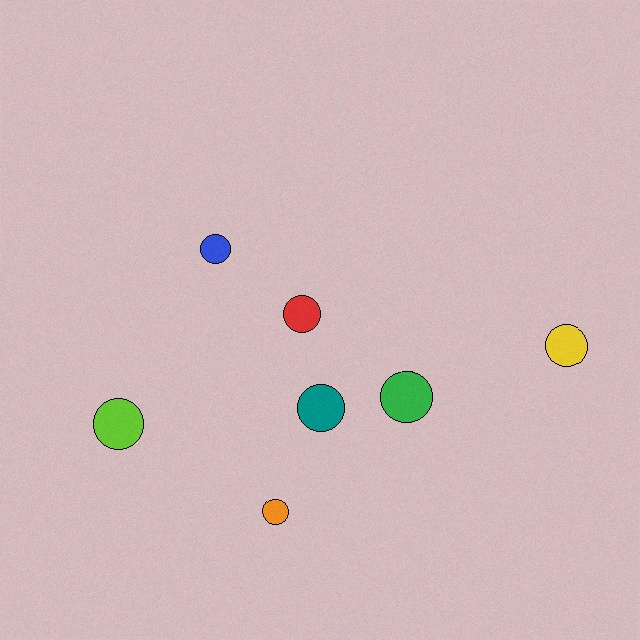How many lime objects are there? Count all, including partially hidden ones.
There is 1 lime object.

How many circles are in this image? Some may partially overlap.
There are 7 circles.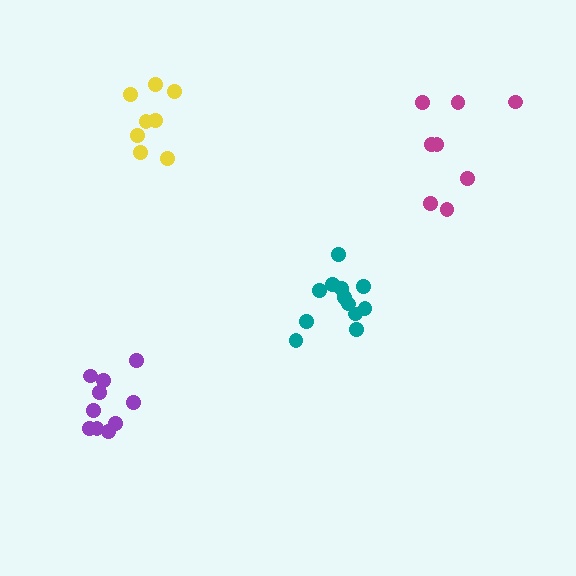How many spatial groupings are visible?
There are 4 spatial groupings.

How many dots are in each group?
Group 1: 8 dots, Group 2: 10 dots, Group 3: 12 dots, Group 4: 8 dots (38 total).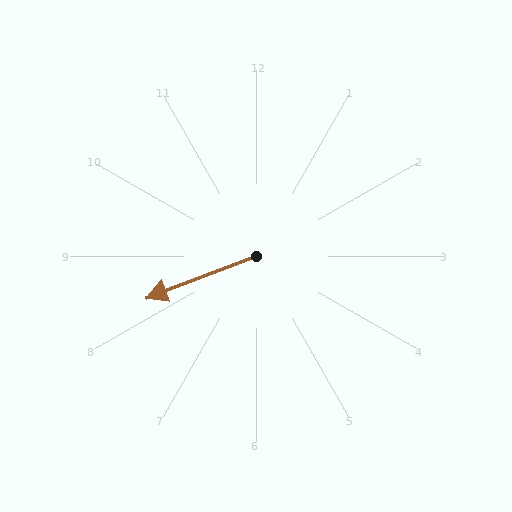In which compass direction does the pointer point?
West.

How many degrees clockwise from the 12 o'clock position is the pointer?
Approximately 249 degrees.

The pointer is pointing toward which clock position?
Roughly 8 o'clock.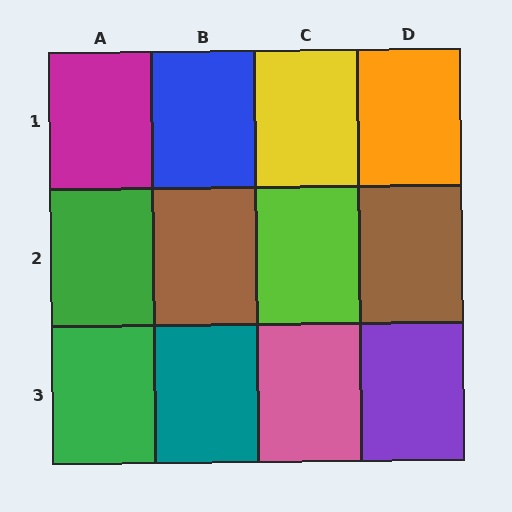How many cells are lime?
1 cell is lime.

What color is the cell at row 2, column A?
Green.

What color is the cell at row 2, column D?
Brown.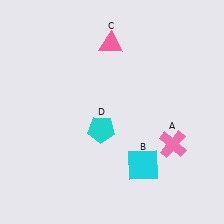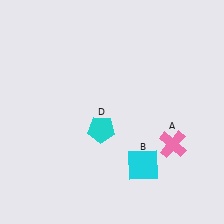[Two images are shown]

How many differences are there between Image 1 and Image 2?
There is 1 difference between the two images.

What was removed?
The pink triangle (C) was removed in Image 2.